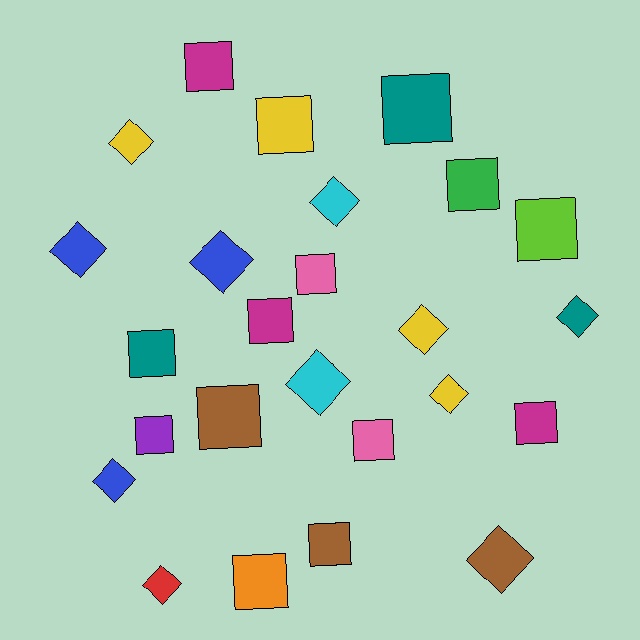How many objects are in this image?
There are 25 objects.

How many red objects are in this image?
There is 1 red object.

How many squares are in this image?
There are 14 squares.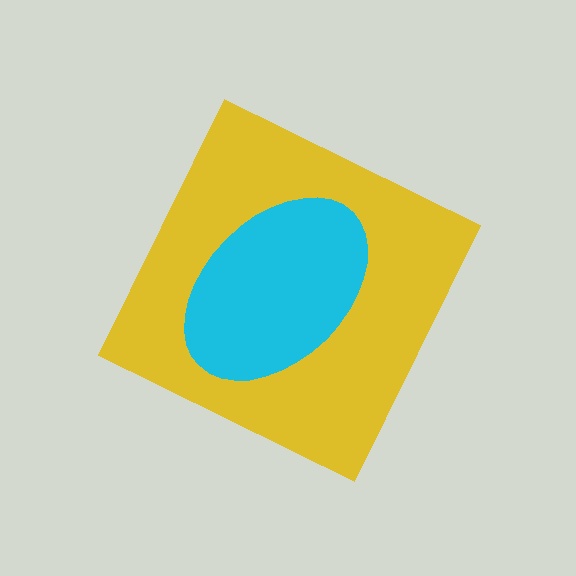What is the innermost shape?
The cyan ellipse.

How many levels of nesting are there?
2.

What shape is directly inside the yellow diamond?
The cyan ellipse.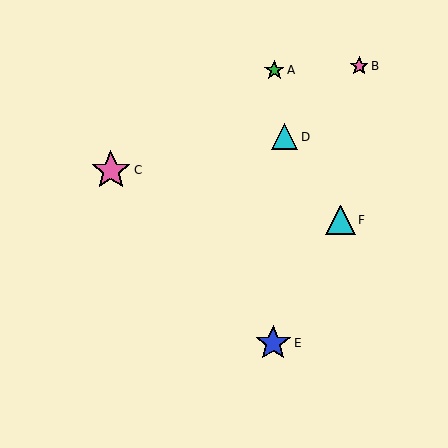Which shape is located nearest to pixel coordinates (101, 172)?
The pink star (labeled C) at (111, 170) is nearest to that location.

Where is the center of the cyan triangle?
The center of the cyan triangle is at (285, 137).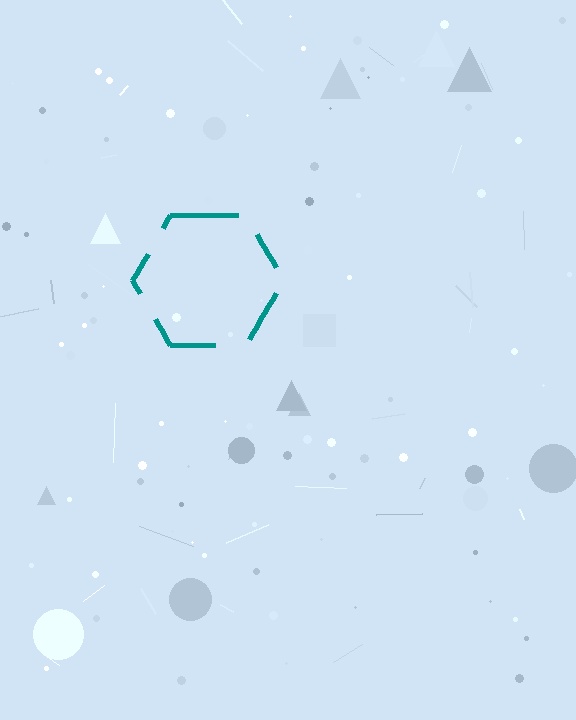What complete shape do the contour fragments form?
The contour fragments form a hexagon.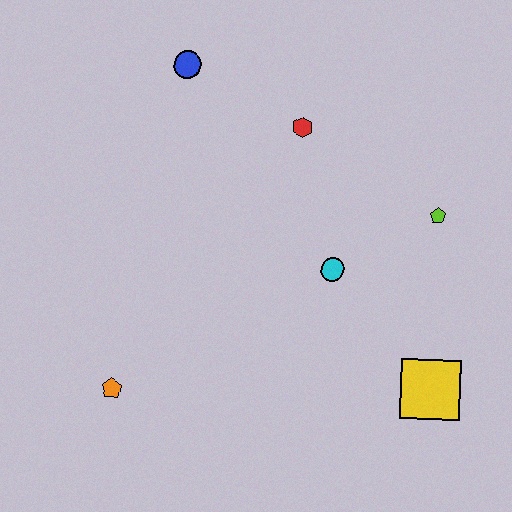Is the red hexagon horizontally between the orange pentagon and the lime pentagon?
Yes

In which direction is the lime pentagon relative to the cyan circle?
The lime pentagon is to the right of the cyan circle.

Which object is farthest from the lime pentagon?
The orange pentagon is farthest from the lime pentagon.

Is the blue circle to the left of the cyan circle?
Yes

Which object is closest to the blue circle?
The red hexagon is closest to the blue circle.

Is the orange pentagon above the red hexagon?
No